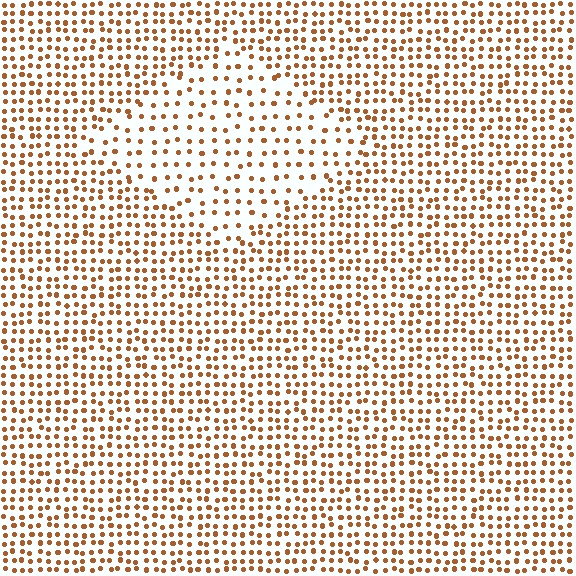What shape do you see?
I see a diamond.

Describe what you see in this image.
The image contains small brown elements arranged at two different densities. A diamond-shaped region is visible where the elements are less densely packed than the surrounding area.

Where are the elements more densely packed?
The elements are more densely packed outside the diamond boundary.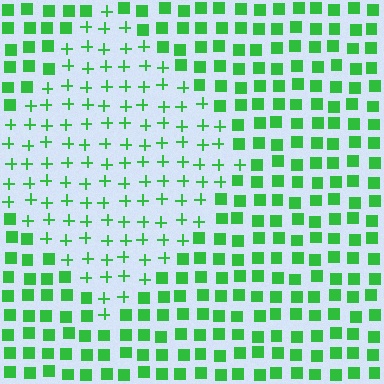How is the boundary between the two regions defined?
The boundary is defined by a change in element shape: plus signs inside vs. squares outside. All elements share the same color and spacing.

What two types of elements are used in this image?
The image uses plus signs inside the diamond region and squares outside it.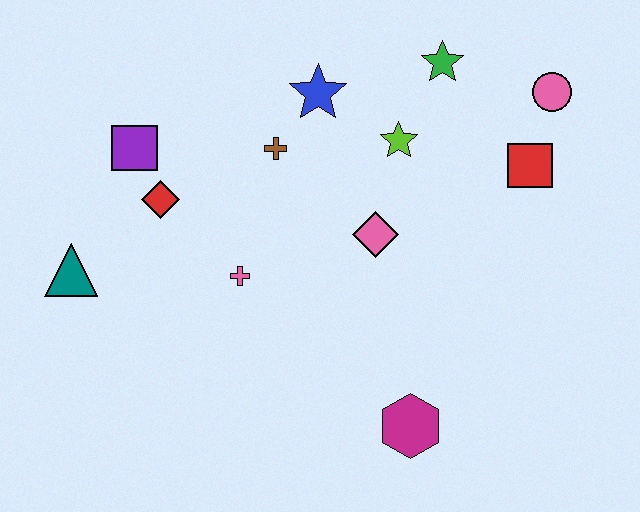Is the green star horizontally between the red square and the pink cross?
Yes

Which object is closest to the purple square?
The red diamond is closest to the purple square.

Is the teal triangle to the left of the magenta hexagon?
Yes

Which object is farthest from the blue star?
The magenta hexagon is farthest from the blue star.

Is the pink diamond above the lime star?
No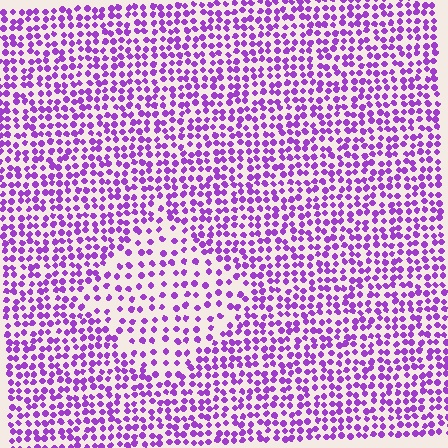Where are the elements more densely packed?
The elements are more densely packed outside the diamond boundary.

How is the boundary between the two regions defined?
The boundary is defined by a change in element density (approximately 1.8x ratio). All elements are the same color, size, and shape.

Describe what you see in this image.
The image contains small purple elements arranged at two different densities. A diamond-shaped region is visible where the elements are less densely packed than the surrounding area.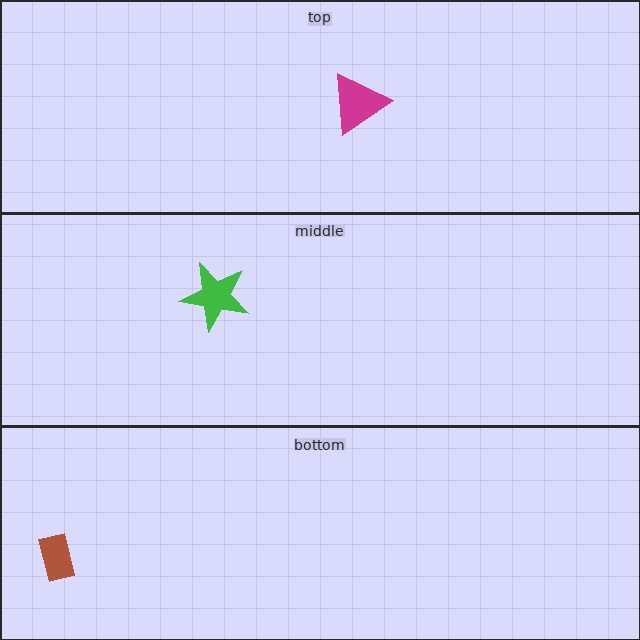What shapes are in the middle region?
The green star.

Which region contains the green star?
The middle region.